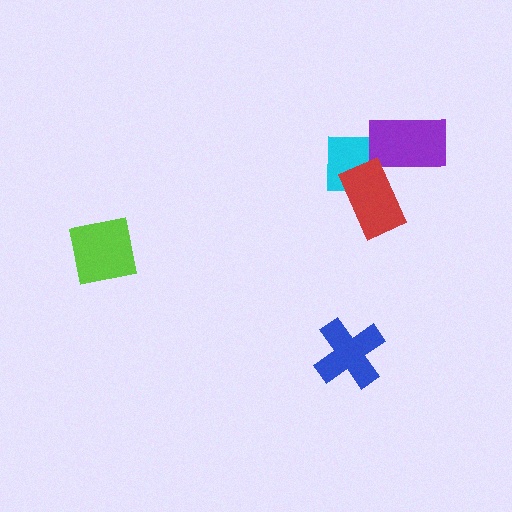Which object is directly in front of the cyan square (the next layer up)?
The purple rectangle is directly in front of the cyan square.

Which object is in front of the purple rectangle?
The red rectangle is in front of the purple rectangle.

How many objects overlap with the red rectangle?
2 objects overlap with the red rectangle.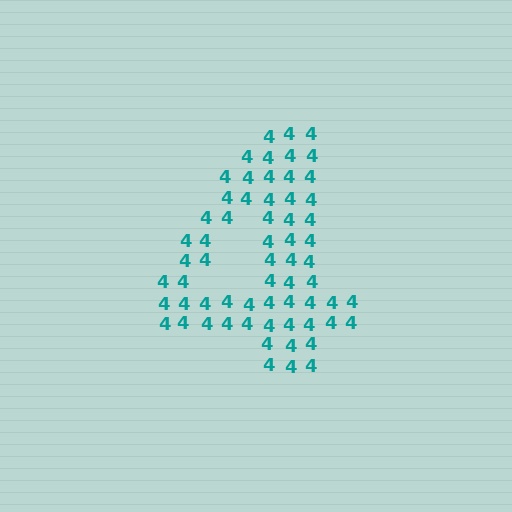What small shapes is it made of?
It is made of small digit 4's.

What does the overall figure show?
The overall figure shows the digit 4.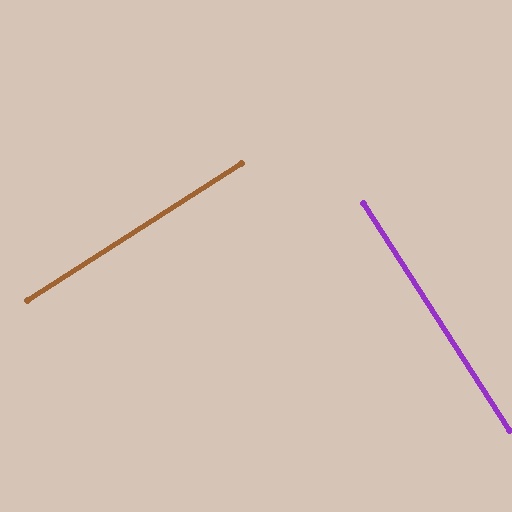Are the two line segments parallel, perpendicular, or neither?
Perpendicular — they meet at approximately 90°.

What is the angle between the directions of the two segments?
Approximately 90 degrees.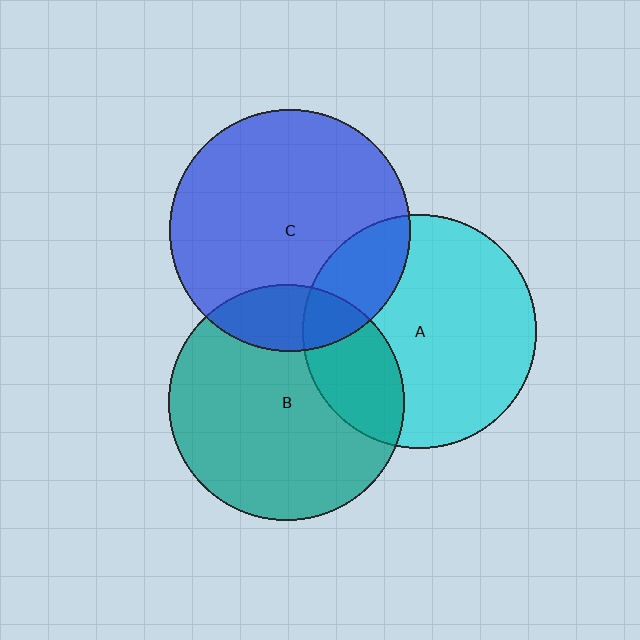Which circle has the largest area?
Circle C (blue).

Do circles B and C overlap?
Yes.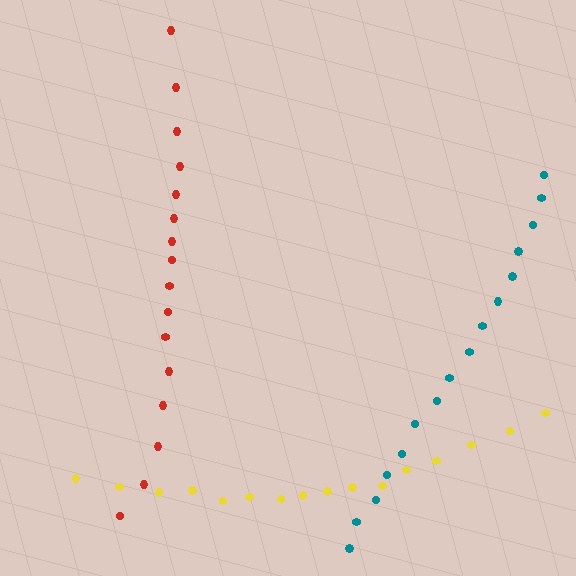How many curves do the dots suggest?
There are 3 distinct paths.